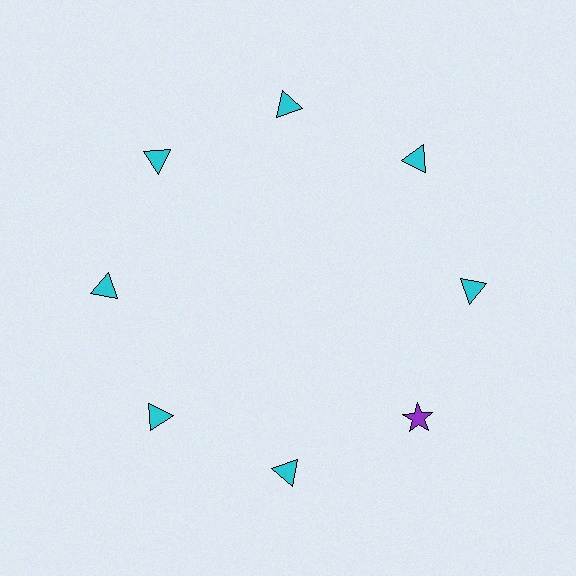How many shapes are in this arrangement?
There are 8 shapes arranged in a ring pattern.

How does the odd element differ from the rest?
It differs in both color (purple instead of cyan) and shape (star instead of triangle).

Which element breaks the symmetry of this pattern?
The purple star at roughly the 4 o'clock position breaks the symmetry. All other shapes are cyan triangles.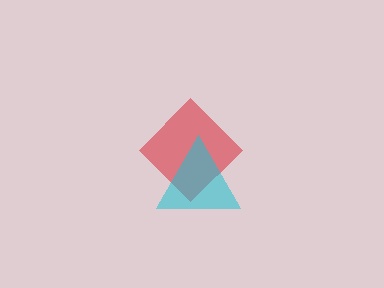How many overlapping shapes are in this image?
There are 2 overlapping shapes in the image.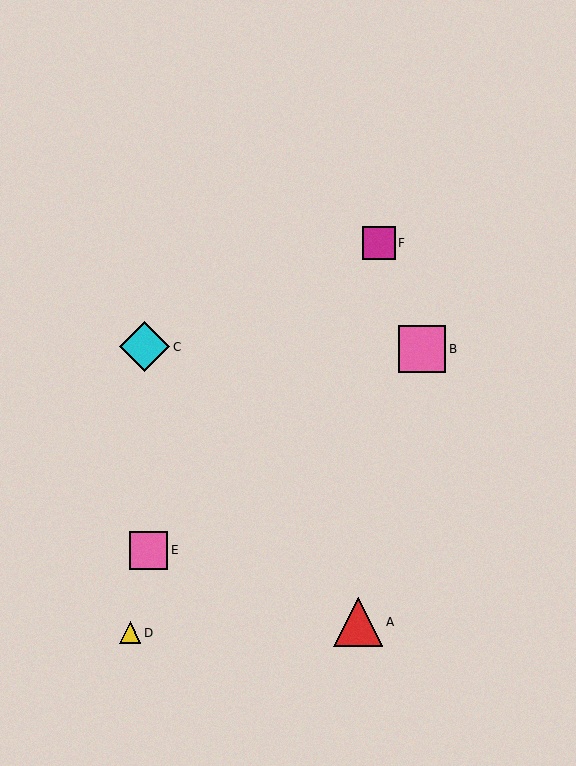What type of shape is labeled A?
Shape A is a red triangle.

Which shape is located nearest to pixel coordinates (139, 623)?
The yellow triangle (labeled D) at (130, 633) is nearest to that location.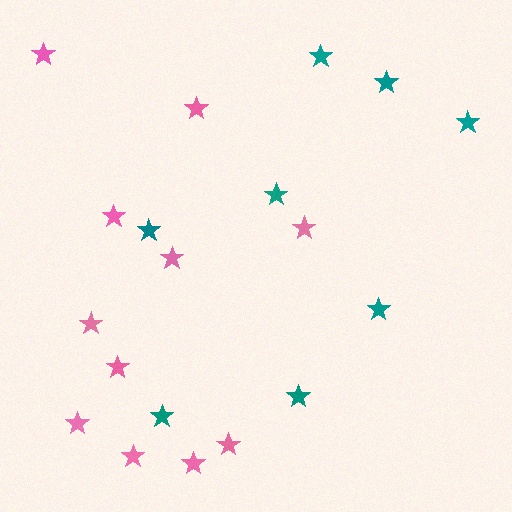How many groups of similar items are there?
There are 2 groups: one group of pink stars (11) and one group of teal stars (8).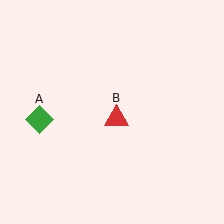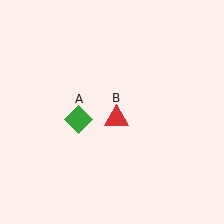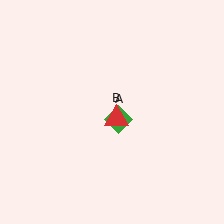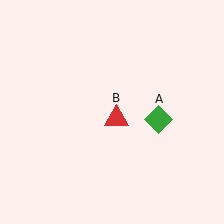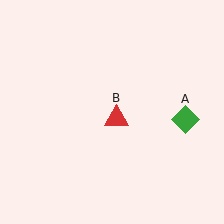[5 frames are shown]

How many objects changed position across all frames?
1 object changed position: green diamond (object A).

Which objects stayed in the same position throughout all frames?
Red triangle (object B) remained stationary.